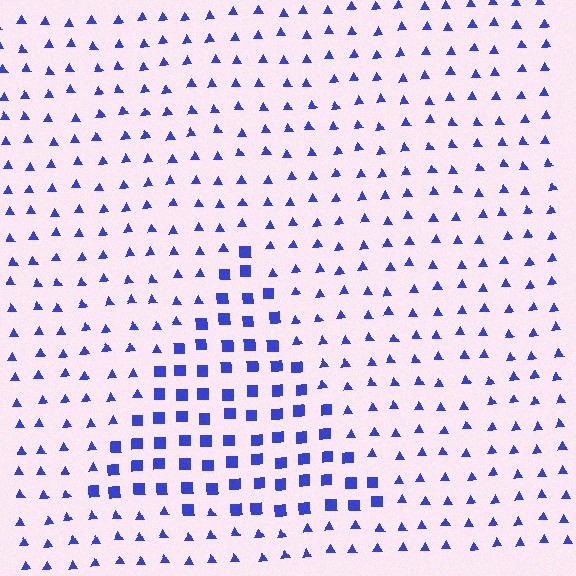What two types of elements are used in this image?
The image uses squares inside the triangle region and triangles outside it.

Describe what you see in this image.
The image is filled with small blue elements arranged in a uniform grid. A triangle-shaped region contains squares, while the surrounding area contains triangles. The boundary is defined purely by the change in element shape.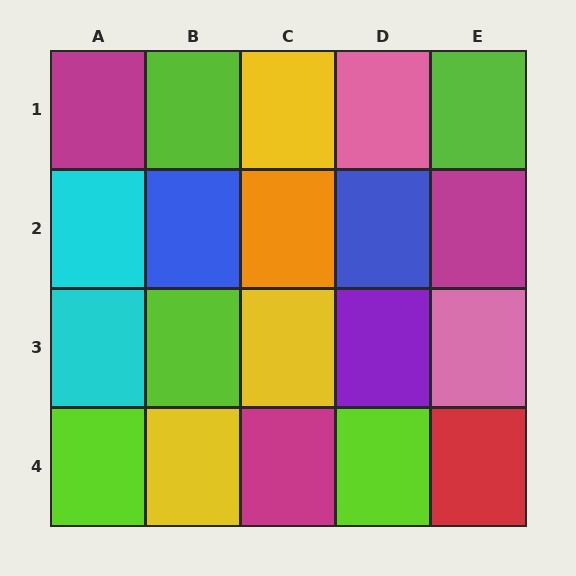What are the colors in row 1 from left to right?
Magenta, lime, yellow, pink, lime.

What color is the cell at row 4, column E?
Red.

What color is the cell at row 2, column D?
Blue.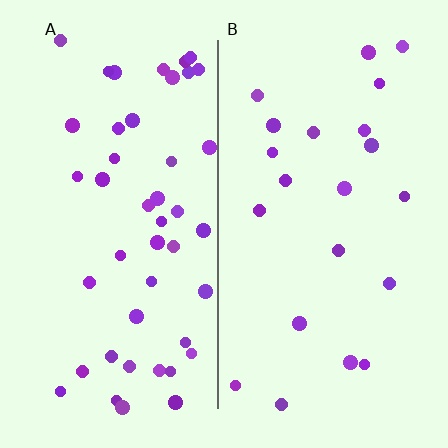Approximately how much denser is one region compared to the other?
Approximately 2.2× — region A over region B.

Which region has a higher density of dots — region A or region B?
A (the left).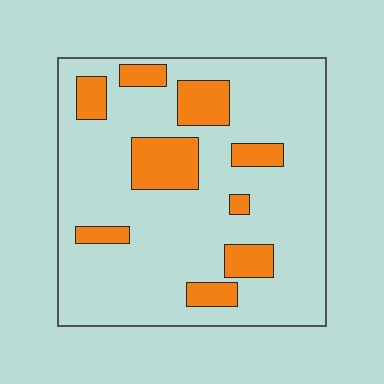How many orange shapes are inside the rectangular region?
9.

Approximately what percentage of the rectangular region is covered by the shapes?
Approximately 20%.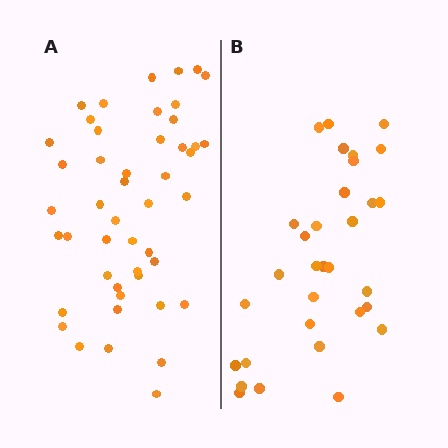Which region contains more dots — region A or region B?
Region A (the left region) has more dots.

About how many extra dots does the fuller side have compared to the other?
Region A has approximately 15 more dots than region B.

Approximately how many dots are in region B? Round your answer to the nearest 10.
About 30 dots. (The exact count is 32, which rounds to 30.)